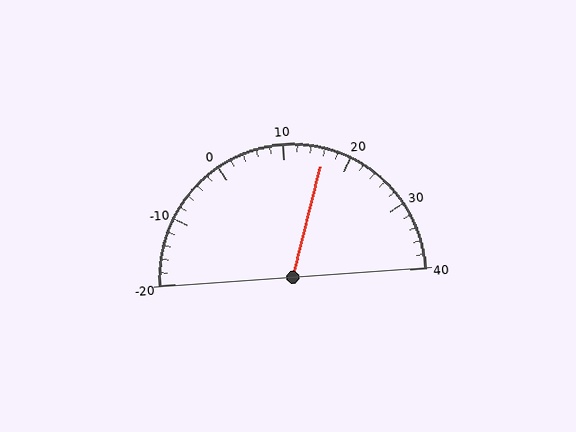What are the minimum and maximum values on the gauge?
The gauge ranges from -20 to 40.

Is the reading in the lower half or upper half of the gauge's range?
The reading is in the upper half of the range (-20 to 40).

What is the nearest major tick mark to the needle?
The nearest major tick mark is 20.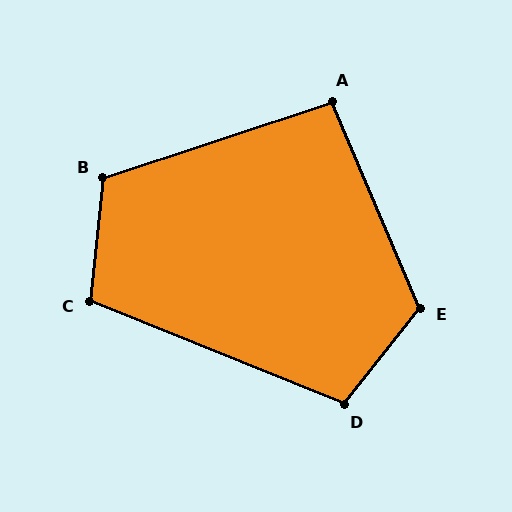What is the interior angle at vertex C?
Approximately 106 degrees (obtuse).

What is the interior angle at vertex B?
Approximately 114 degrees (obtuse).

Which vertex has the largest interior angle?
E, at approximately 119 degrees.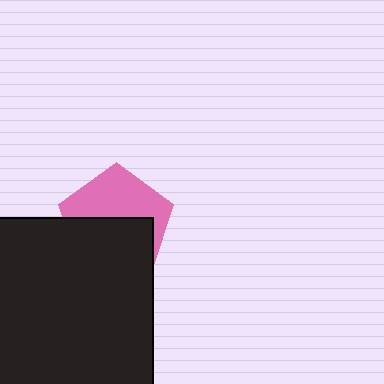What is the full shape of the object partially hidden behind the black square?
The partially hidden object is a pink pentagon.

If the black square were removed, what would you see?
You would see the complete pink pentagon.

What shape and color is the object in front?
The object in front is a black square.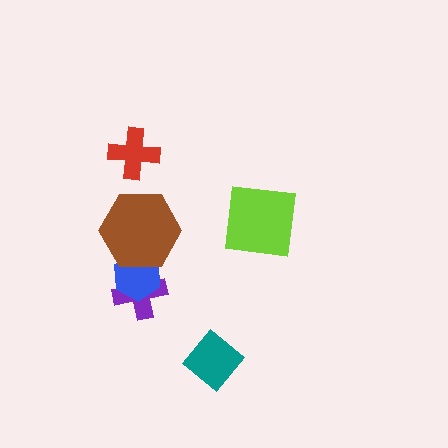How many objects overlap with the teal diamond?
0 objects overlap with the teal diamond.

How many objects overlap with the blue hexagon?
2 objects overlap with the blue hexagon.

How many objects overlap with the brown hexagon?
2 objects overlap with the brown hexagon.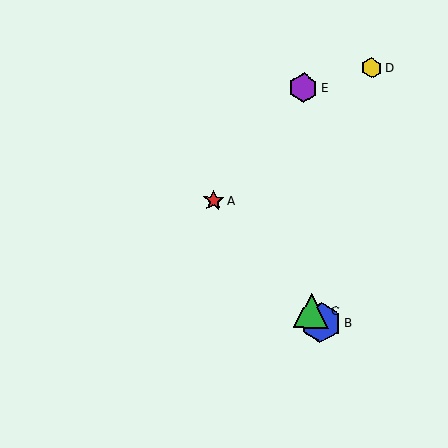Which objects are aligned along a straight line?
Objects A, B, C are aligned along a straight line.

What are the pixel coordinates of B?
Object B is at (321, 322).